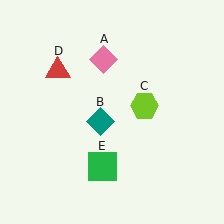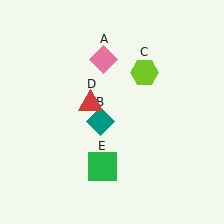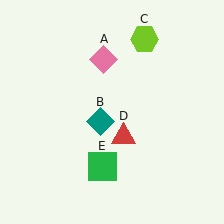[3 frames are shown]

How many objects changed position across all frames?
2 objects changed position: lime hexagon (object C), red triangle (object D).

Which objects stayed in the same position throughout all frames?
Pink diamond (object A) and teal diamond (object B) and green square (object E) remained stationary.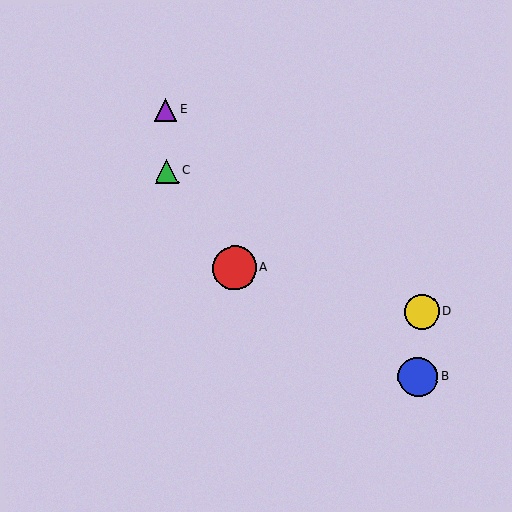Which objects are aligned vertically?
Objects C, E are aligned vertically.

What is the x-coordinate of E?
Object E is at x≈166.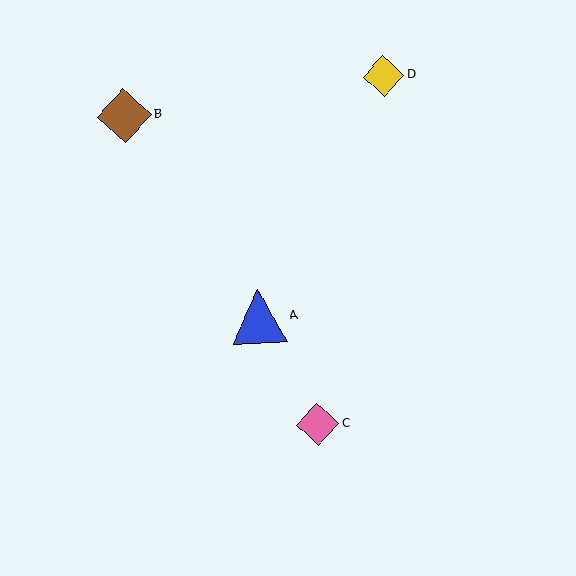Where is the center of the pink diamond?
The center of the pink diamond is at (318, 424).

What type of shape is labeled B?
Shape B is a brown diamond.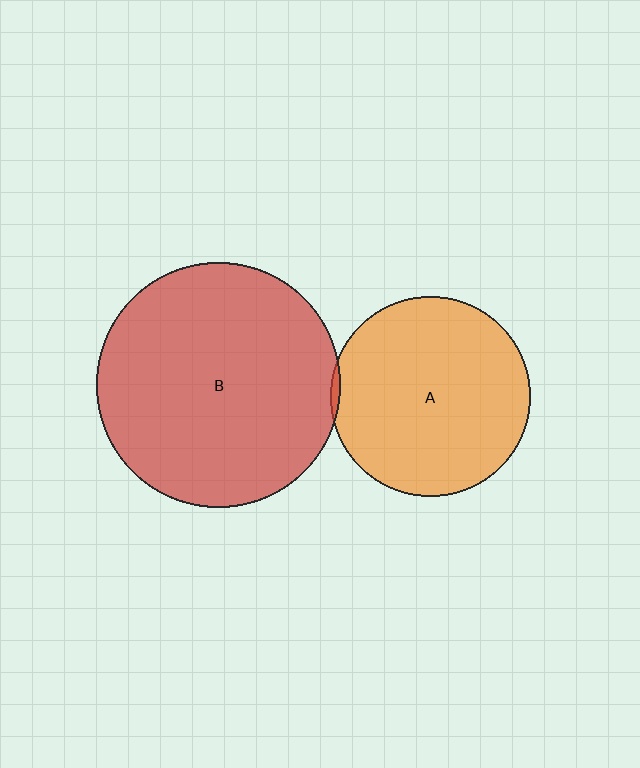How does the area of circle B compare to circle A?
Approximately 1.5 times.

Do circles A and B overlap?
Yes.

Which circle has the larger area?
Circle B (red).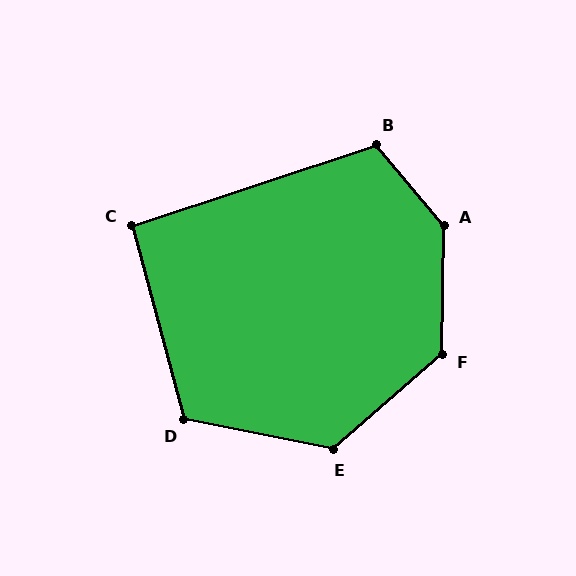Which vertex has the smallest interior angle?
C, at approximately 93 degrees.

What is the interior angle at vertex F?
Approximately 132 degrees (obtuse).